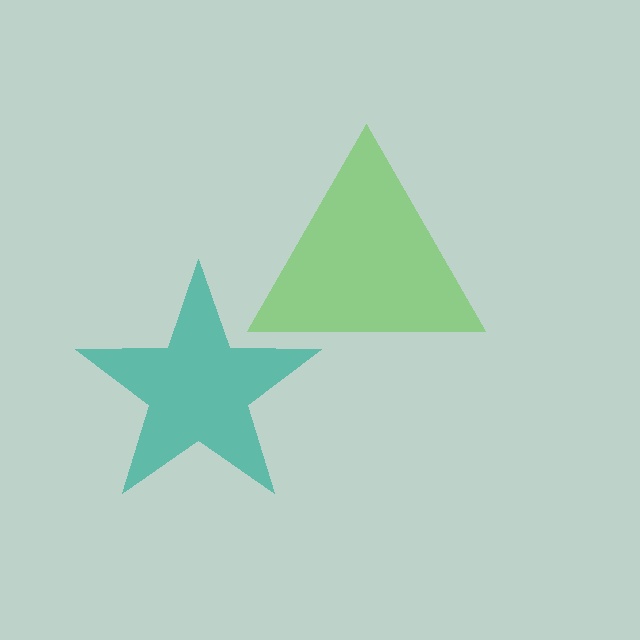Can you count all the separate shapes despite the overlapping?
Yes, there are 2 separate shapes.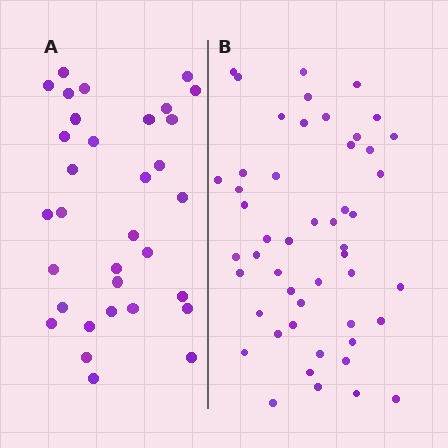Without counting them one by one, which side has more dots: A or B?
Region B (the right region) has more dots.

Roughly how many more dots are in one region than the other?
Region B has approximately 15 more dots than region A.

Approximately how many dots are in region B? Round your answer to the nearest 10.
About 50 dots.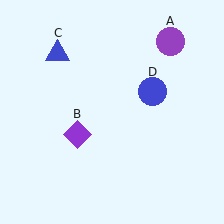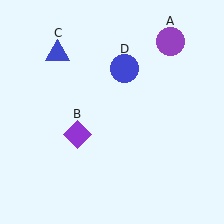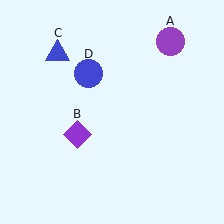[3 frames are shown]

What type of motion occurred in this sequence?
The blue circle (object D) rotated counterclockwise around the center of the scene.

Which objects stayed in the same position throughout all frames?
Purple circle (object A) and purple diamond (object B) and blue triangle (object C) remained stationary.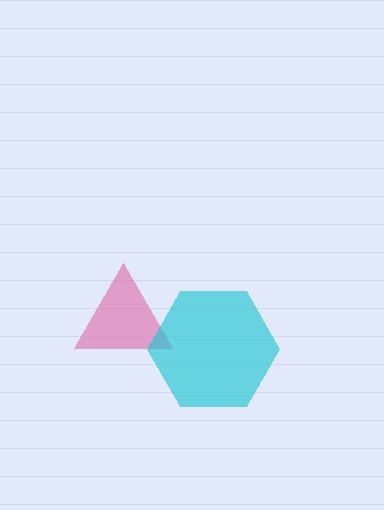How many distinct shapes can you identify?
There are 2 distinct shapes: a pink triangle, a cyan hexagon.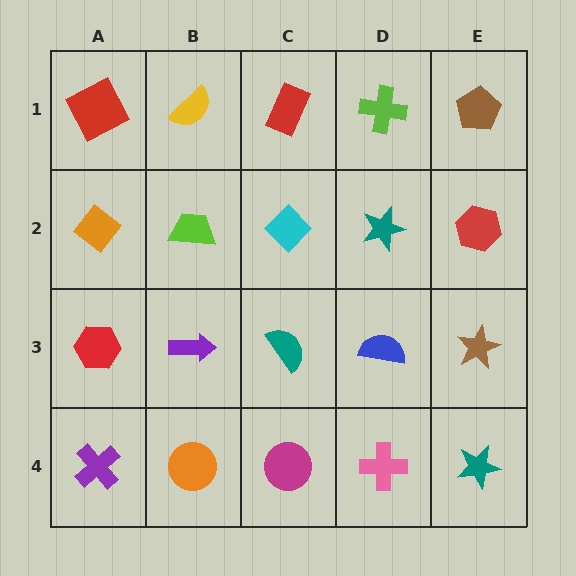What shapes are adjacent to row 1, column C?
A cyan diamond (row 2, column C), a yellow semicircle (row 1, column B), a lime cross (row 1, column D).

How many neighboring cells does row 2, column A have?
3.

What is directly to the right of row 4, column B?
A magenta circle.